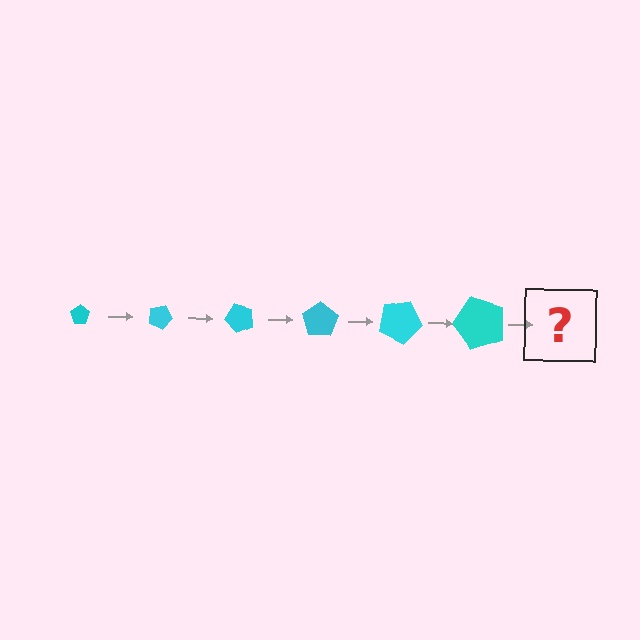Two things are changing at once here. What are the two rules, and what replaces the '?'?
The two rules are that the pentagon grows larger each step and it rotates 25 degrees each step. The '?' should be a pentagon, larger than the previous one and rotated 150 degrees from the start.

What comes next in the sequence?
The next element should be a pentagon, larger than the previous one and rotated 150 degrees from the start.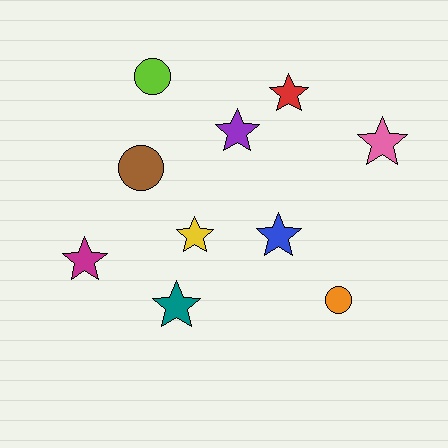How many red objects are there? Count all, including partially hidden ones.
There is 1 red object.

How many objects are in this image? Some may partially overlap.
There are 10 objects.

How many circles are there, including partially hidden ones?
There are 3 circles.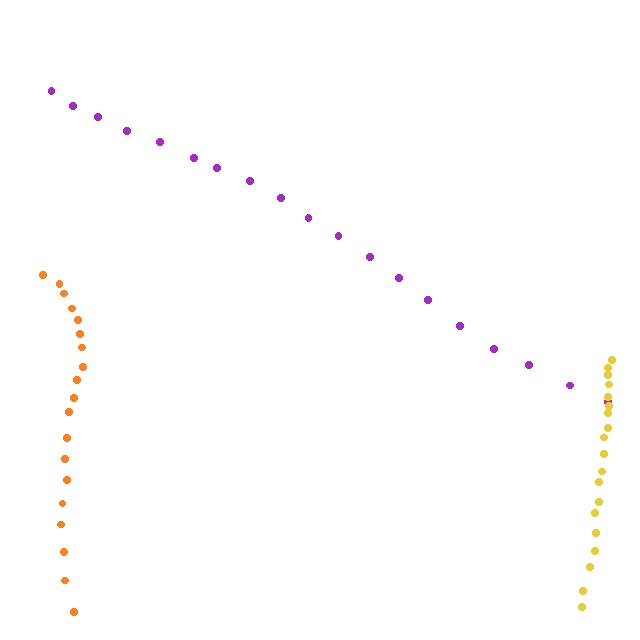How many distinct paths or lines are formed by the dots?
There are 3 distinct paths.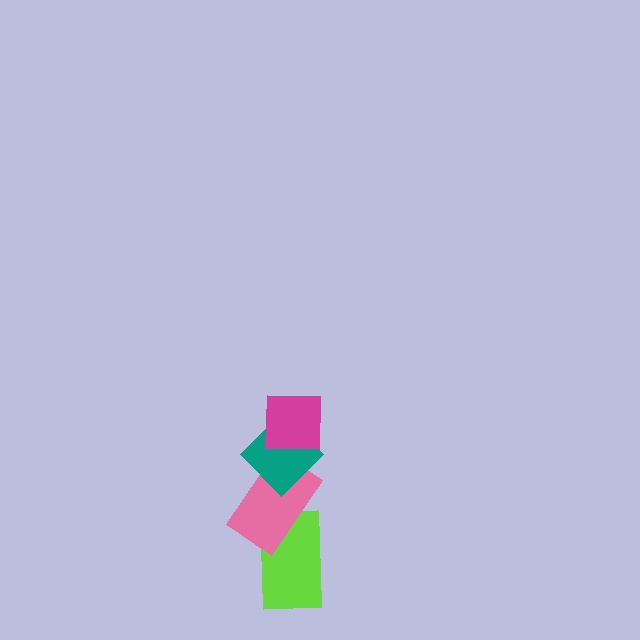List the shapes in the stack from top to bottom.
From top to bottom: the magenta square, the teal diamond, the pink rectangle, the lime rectangle.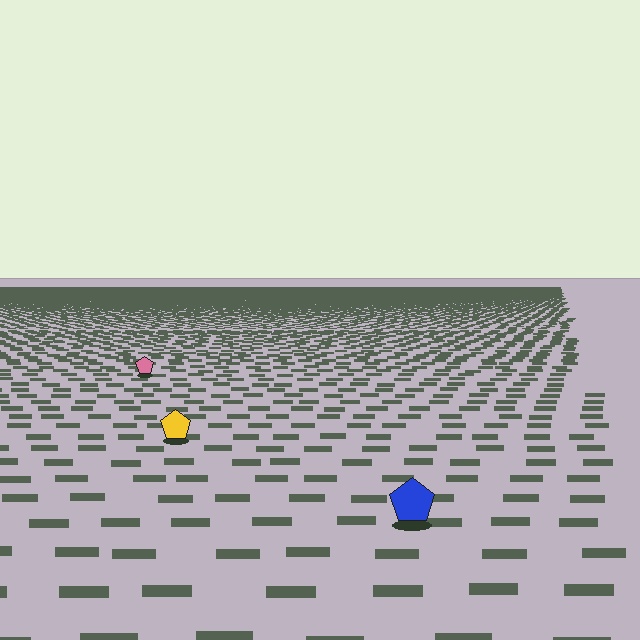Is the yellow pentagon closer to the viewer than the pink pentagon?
Yes. The yellow pentagon is closer — you can tell from the texture gradient: the ground texture is coarser near it.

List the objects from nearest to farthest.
From nearest to farthest: the blue pentagon, the yellow pentagon, the pink pentagon.